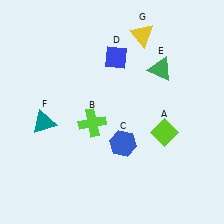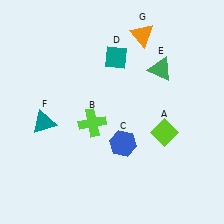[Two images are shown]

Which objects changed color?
D changed from blue to teal. G changed from yellow to orange.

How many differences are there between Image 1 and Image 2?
There are 2 differences between the two images.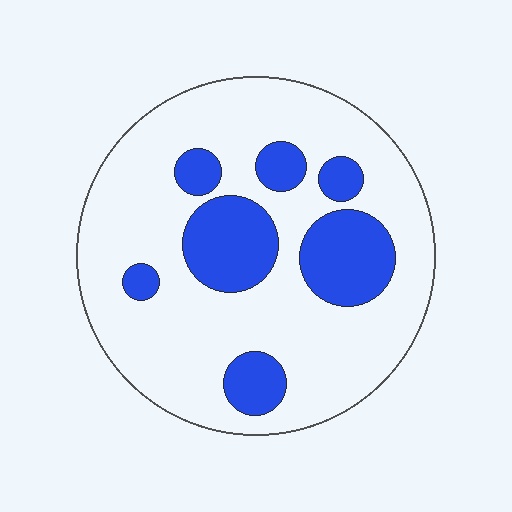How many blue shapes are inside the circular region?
7.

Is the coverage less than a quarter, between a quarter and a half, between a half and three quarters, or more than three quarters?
Less than a quarter.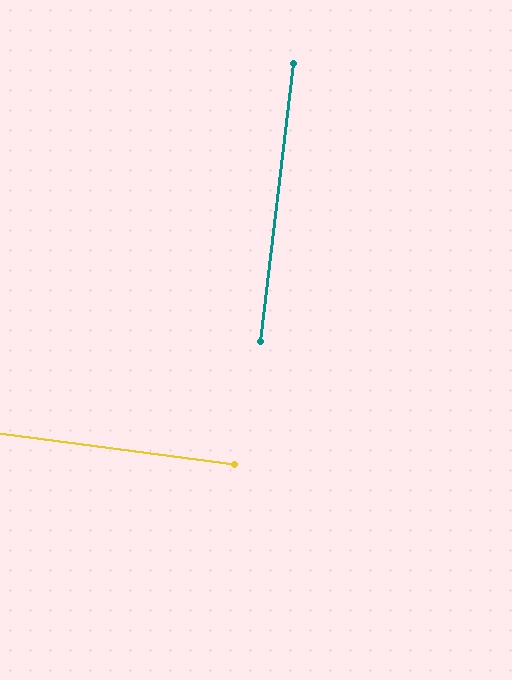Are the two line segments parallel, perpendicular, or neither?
Perpendicular — they meet at approximately 89°.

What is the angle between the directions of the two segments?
Approximately 89 degrees.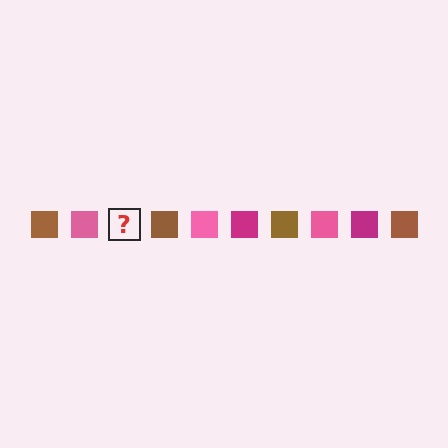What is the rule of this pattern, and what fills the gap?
The rule is that the pattern cycles through brown, pink, magenta squares. The gap should be filled with a magenta square.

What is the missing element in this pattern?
The missing element is a magenta square.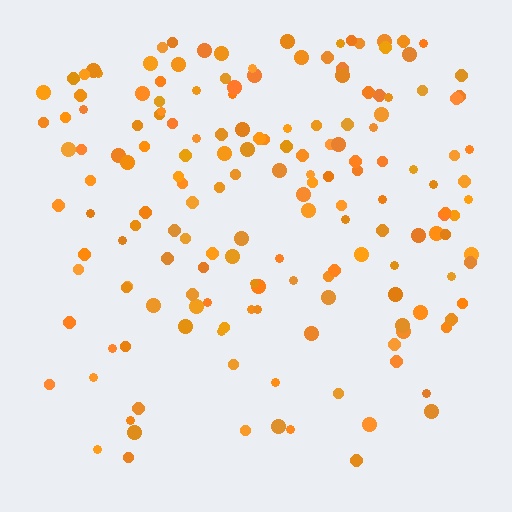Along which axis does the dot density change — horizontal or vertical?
Vertical.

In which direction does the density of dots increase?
From bottom to top, with the top side densest.